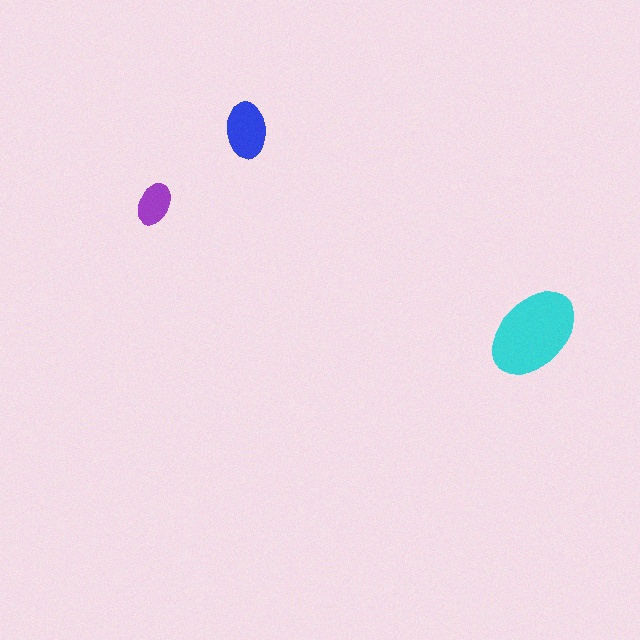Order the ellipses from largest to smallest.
the cyan one, the blue one, the purple one.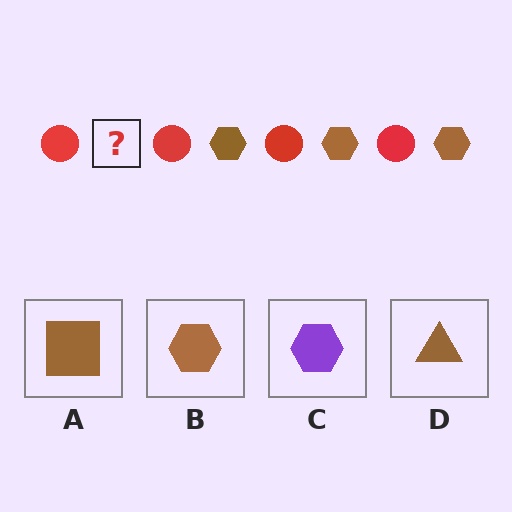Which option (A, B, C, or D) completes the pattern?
B.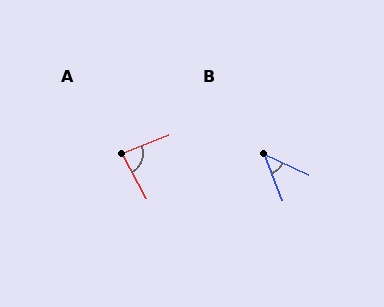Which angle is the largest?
A, at approximately 83 degrees.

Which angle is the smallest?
B, at approximately 43 degrees.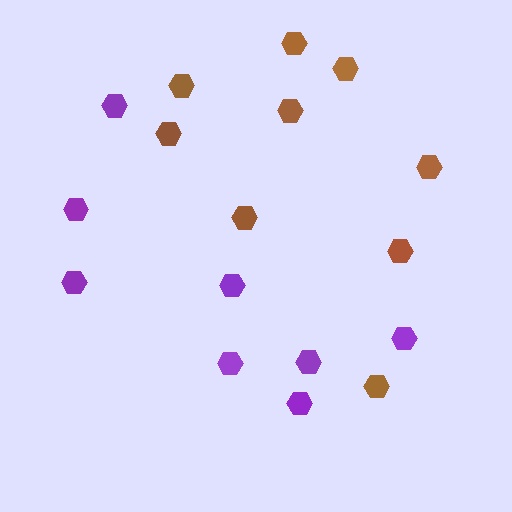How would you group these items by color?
There are 2 groups: one group of purple hexagons (8) and one group of brown hexagons (9).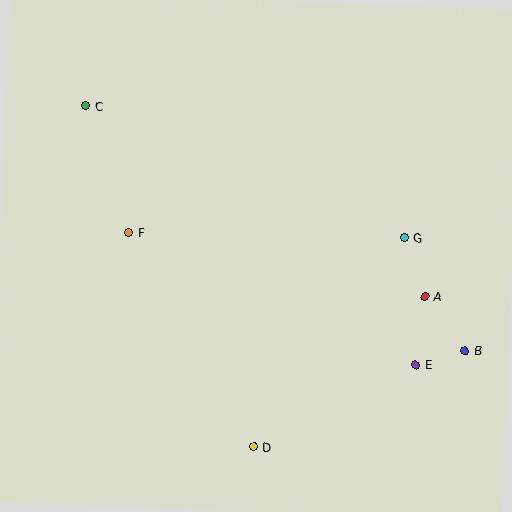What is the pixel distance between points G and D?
The distance between G and D is 258 pixels.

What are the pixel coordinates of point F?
Point F is at (129, 233).